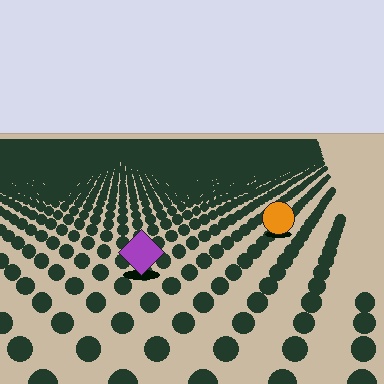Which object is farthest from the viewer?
The orange circle is farthest from the viewer. It appears smaller and the ground texture around it is denser.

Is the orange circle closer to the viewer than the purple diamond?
No. The purple diamond is closer — you can tell from the texture gradient: the ground texture is coarser near it.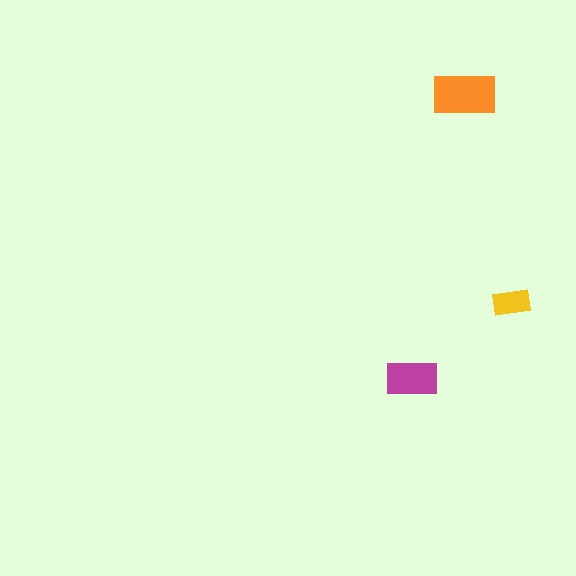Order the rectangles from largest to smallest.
the orange one, the magenta one, the yellow one.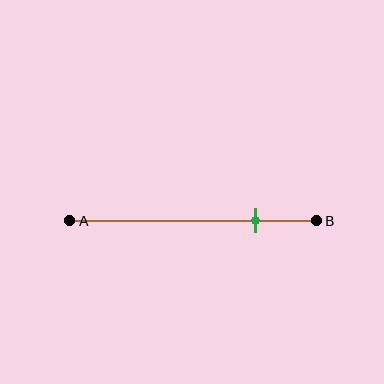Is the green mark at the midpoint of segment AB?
No, the mark is at about 75% from A, not at the 50% midpoint.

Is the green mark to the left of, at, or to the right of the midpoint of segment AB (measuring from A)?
The green mark is to the right of the midpoint of segment AB.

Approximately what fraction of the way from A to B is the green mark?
The green mark is approximately 75% of the way from A to B.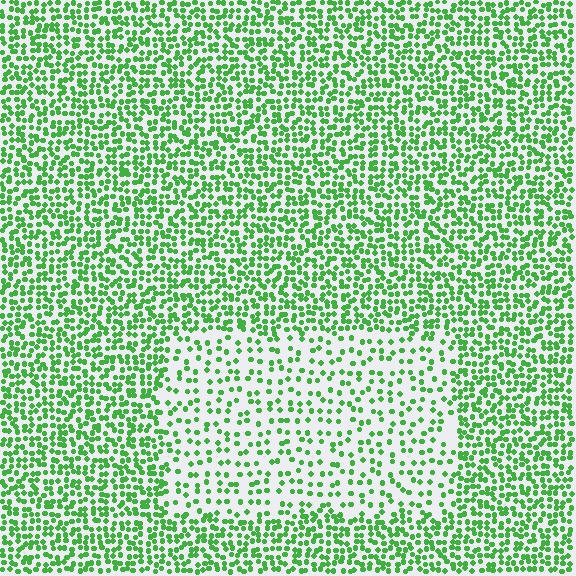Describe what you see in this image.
The image contains small green elements arranged at two different densities. A rectangle-shaped region is visible where the elements are less densely packed than the surrounding area.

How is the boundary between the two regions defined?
The boundary is defined by a change in element density (approximately 2.2x ratio). All elements are the same color, size, and shape.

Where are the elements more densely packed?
The elements are more densely packed outside the rectangle boundary.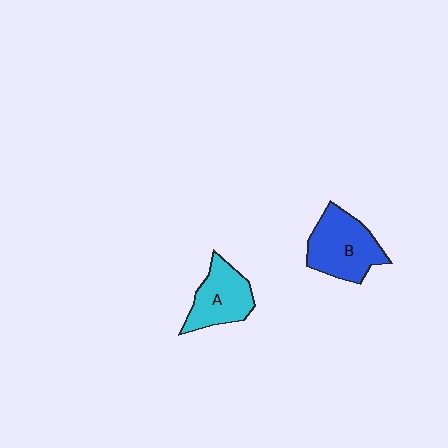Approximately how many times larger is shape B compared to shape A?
Approximately 1.2 times.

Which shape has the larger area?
Shape B (blue).